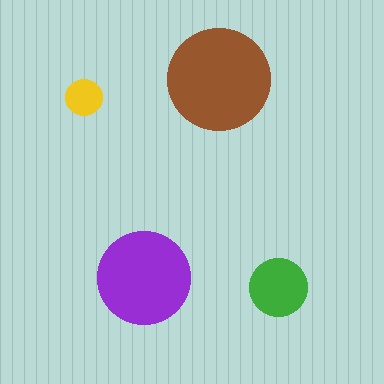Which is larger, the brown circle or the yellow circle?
The brown one.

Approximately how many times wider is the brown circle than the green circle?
About 2 times wider.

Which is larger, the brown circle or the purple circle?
The brown one.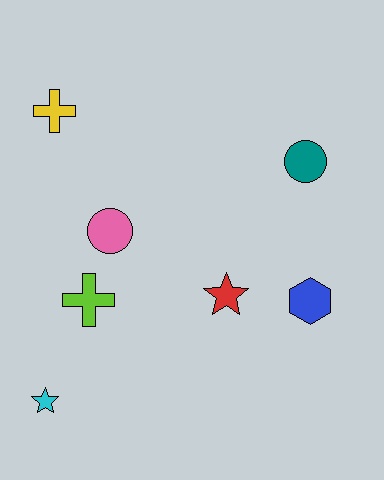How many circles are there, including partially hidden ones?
There are 2 circles.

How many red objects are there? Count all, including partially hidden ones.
There is 1 red object.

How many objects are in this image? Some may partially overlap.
There are 7 objects.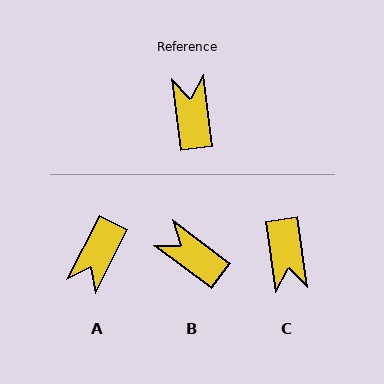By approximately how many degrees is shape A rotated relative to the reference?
Approximately 146 degrees counter-clockwise.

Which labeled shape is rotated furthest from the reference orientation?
C, about 179 degrees away.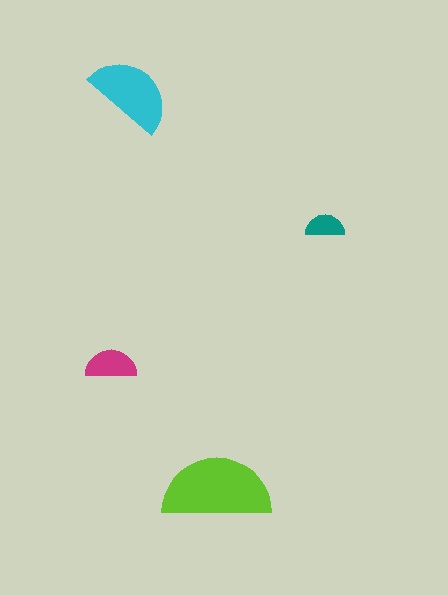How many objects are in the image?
There are 4 objects in the image.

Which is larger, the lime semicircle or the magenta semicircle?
The lime one.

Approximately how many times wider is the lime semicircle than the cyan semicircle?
About 1.5 times wider.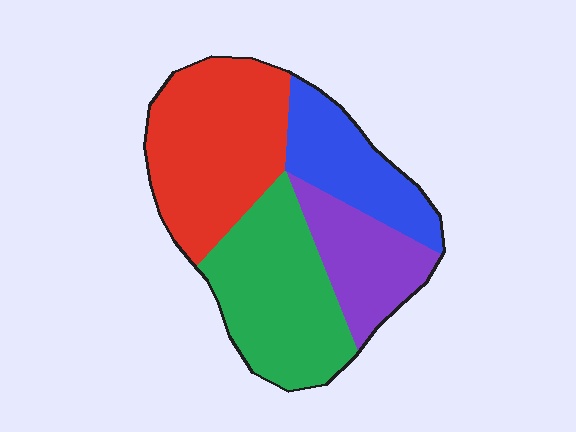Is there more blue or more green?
Green.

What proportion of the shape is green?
Green covers roughly 30% of the shape.